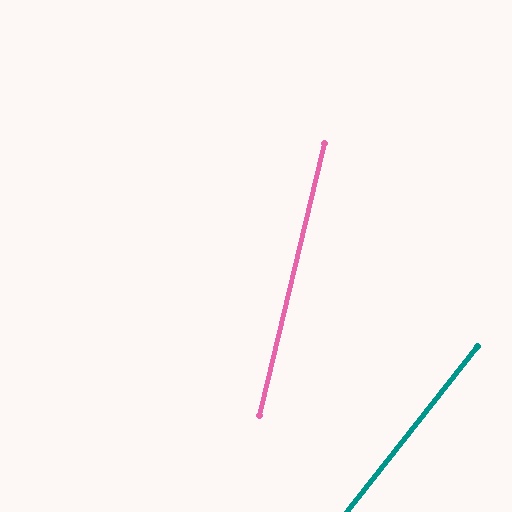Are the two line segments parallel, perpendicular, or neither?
Neither parallel nor perpendicular — they differ by about 25°.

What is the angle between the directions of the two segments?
Approximately 25 degrees.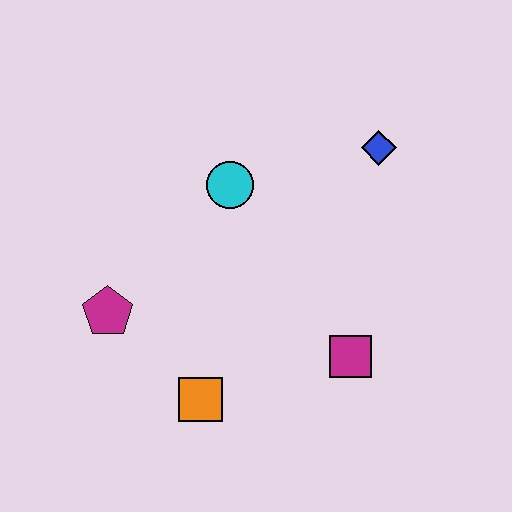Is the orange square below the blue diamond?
Yes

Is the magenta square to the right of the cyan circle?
Yes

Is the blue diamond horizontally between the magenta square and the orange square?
No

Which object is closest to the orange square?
The magenta pentagon is closest to the orange square.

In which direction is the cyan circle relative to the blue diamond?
The cyan circle is to the left of the blue diamond.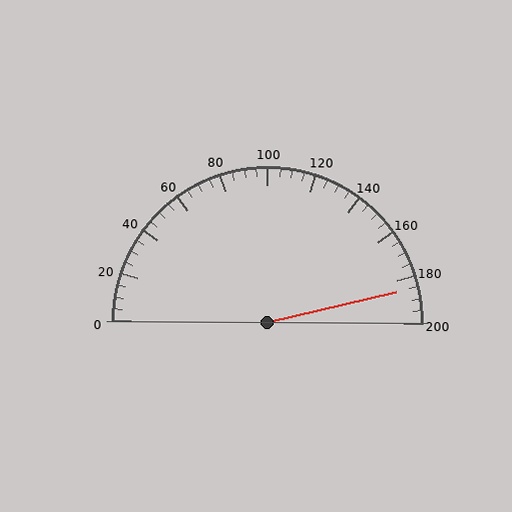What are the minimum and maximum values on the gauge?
The gauge ranges from 0 to 200.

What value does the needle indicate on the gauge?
The needle indicates approximately 185.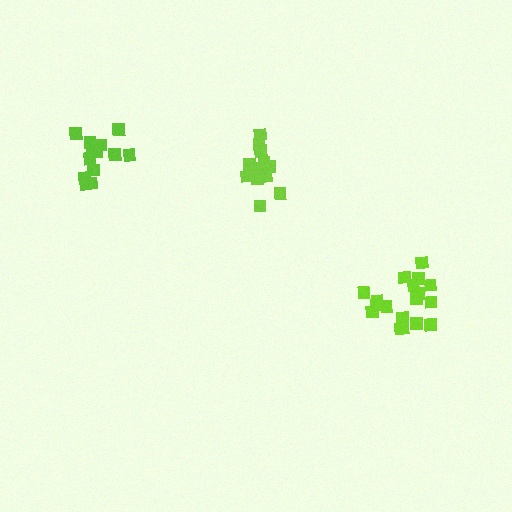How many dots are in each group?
Group 1: 13 dots, Group 2: 18 dots, Group 3: 13 dots (44 total).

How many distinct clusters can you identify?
There are 3 distinct clusters.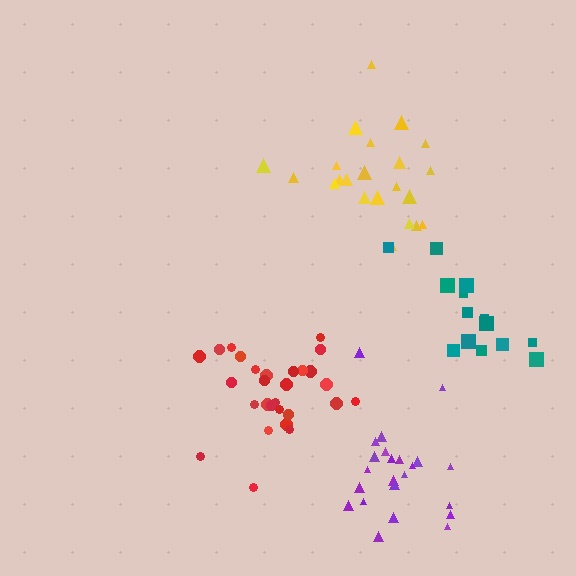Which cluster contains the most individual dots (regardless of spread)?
Red (28).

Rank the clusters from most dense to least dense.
red, teal, yellow, purple.